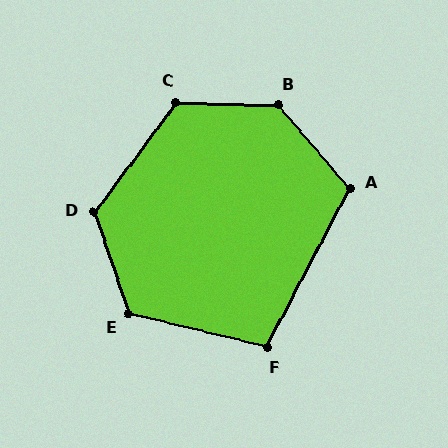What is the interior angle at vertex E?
Approximately 123 degrees (obtuse).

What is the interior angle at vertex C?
Approximately 125 degrees (obtuse).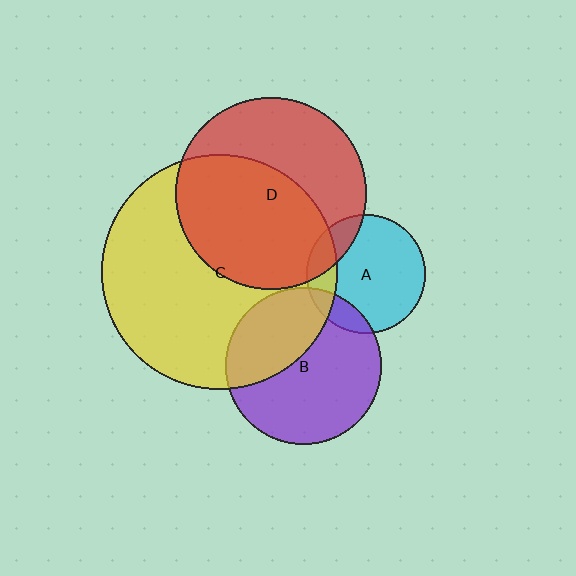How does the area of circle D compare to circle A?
Approximately 2.6 times.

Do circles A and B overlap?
Yes.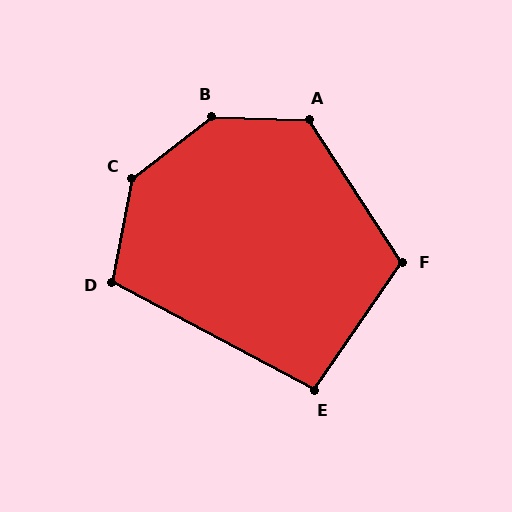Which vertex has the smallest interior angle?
E, at approximately 96 degrees.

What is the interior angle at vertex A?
Approximately 125 degrees (obtuse).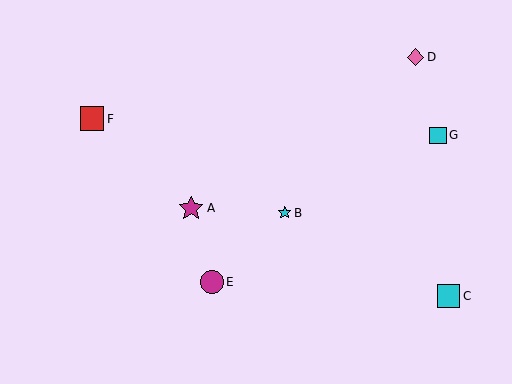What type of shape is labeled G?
Shape G is a cyan square.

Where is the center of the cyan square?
The center of the cyan square is at (438, 135).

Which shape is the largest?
The magenta star (labeled A) is the largest.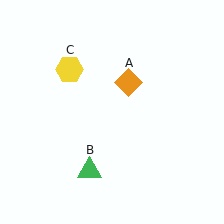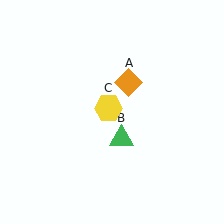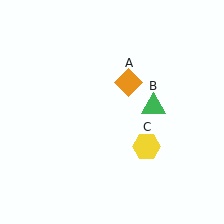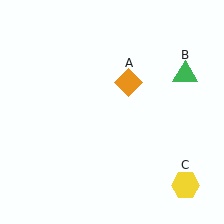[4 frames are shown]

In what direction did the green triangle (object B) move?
The green triangle (object B) moved up and to the right.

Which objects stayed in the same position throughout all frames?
Orange diamond (object A) remained stationary.